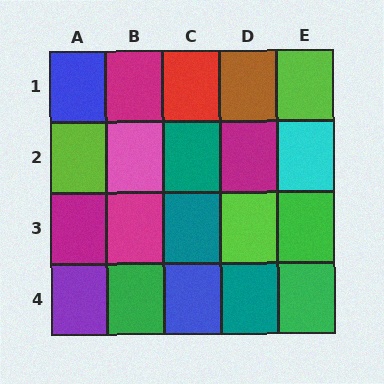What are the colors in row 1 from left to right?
Blue, magenta, red, brown, lime.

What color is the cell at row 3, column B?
Magenta.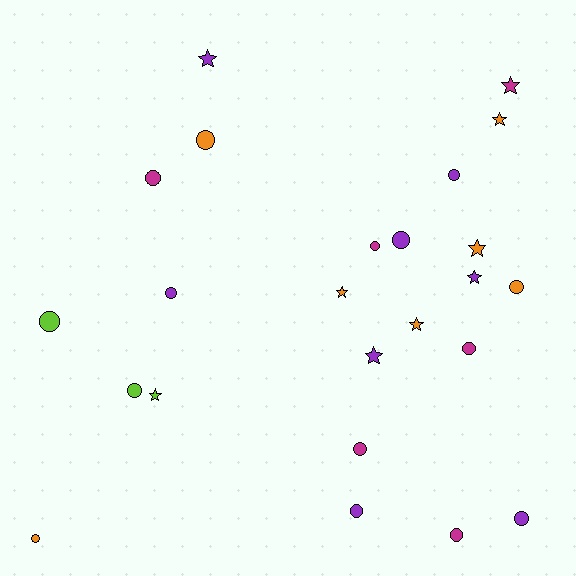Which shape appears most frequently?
Circle, with 15 objects.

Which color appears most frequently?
Purple, with 8 objects.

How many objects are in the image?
There are 24 objects.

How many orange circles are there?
There are 3 orange circles.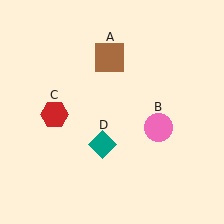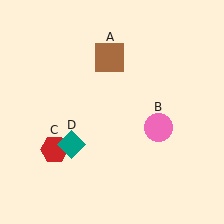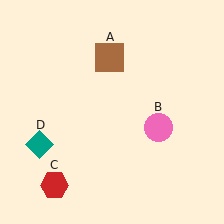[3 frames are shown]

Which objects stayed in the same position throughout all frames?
Brown square (object A) and pink circle (object B) remained stationary.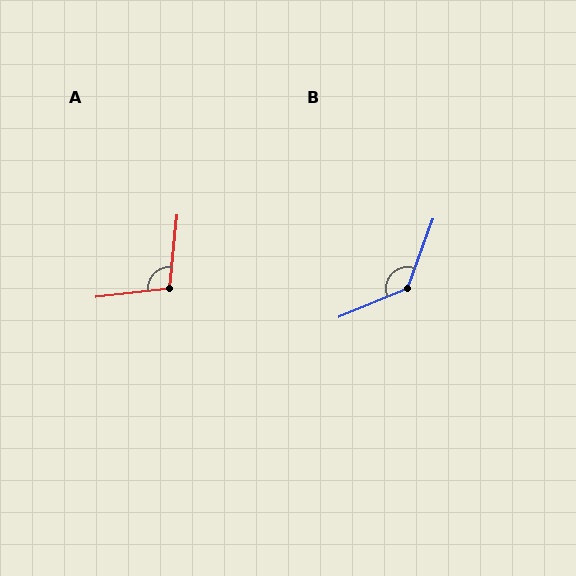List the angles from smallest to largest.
A (102°), B (133°).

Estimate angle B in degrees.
Approximately 133 degrees.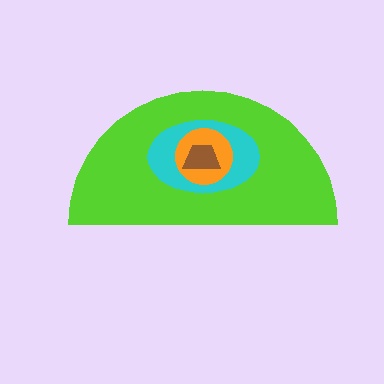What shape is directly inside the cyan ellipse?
The orange circle.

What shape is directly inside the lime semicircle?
The cyan ellipse.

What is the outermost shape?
The lime semicircle.